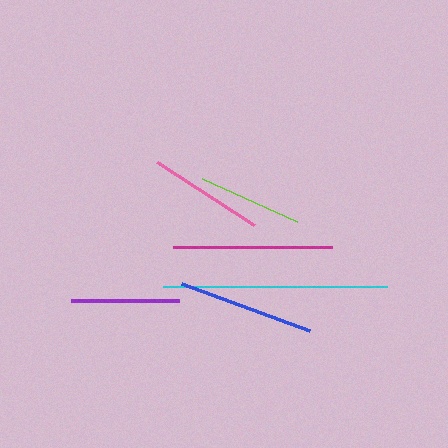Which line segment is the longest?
The cyan line is the longest at approximately 224 pixels.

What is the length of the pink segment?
The pink segment is approximately 116 pixels long.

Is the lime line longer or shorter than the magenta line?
The magenta line is longer than the lime line.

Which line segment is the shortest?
The lime line is the shortest at approximately 105 pixels.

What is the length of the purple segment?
The purple segment is approximately 107 pixels long.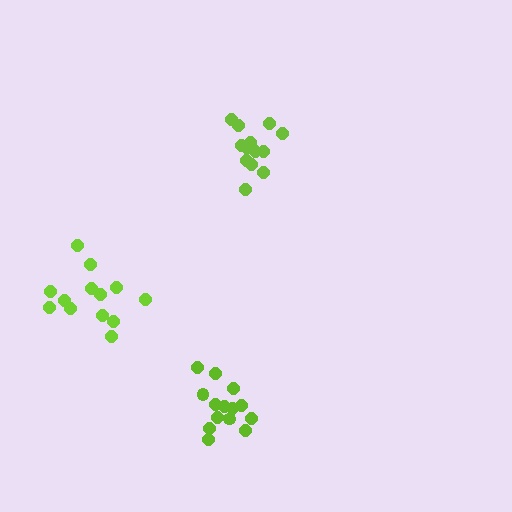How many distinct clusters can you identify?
There are 3 distinct clusters.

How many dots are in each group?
Group 1: 13 dots, Group 2: 14 dots, Group 3: 14 dots (41 total).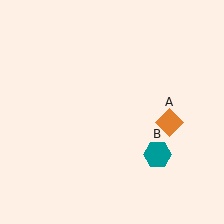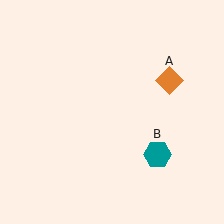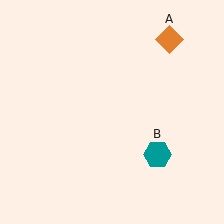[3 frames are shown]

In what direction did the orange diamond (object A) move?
The orange diamond (object A) moved up.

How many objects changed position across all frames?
1 object changed position: orange diamond (object A).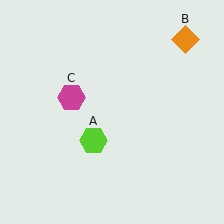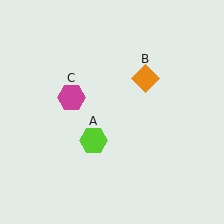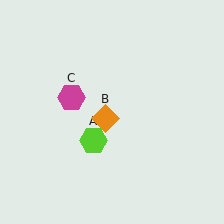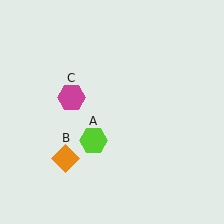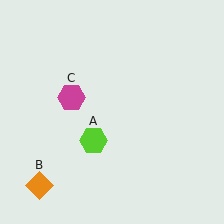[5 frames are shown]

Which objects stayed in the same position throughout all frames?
Lime hexagon (object A) and magenta hexagon (object C) remained stationary.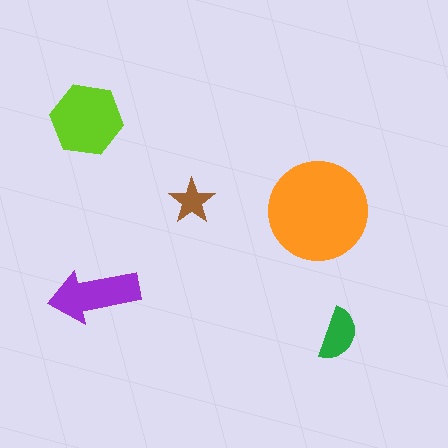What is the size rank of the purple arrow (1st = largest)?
3rd.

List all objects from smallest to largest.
The brown star, the green semicircle, the purple arrow, the lime hexagon, the orange circle.